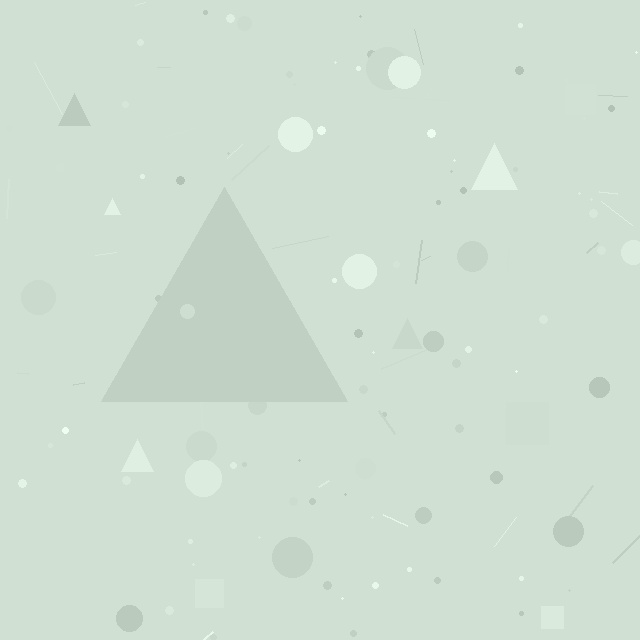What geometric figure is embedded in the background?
A triangle is embedded in the background.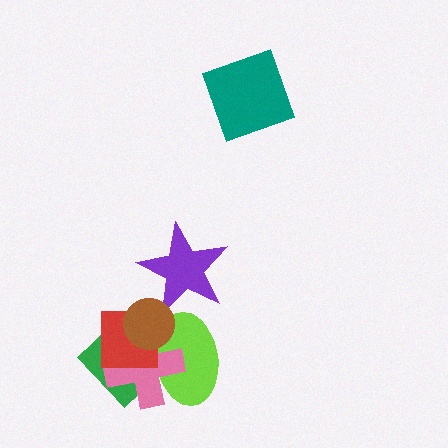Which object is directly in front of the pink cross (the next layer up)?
The red square is directly in front of the pink cross.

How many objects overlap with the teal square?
0 objects overlap with the teal square.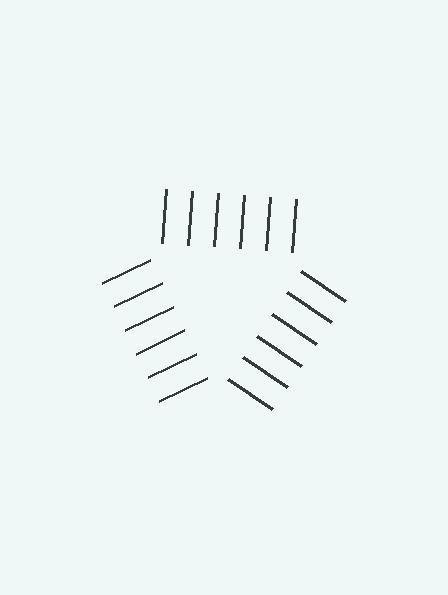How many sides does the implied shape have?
3 sides — the line-ends trace a triangle.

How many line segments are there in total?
18 — 6 along each of the 3 edges.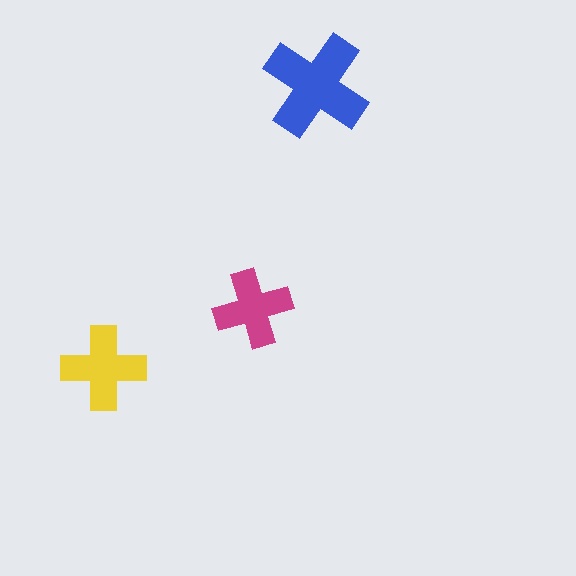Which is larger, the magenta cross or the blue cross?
The blue one.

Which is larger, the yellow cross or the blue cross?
The blue one.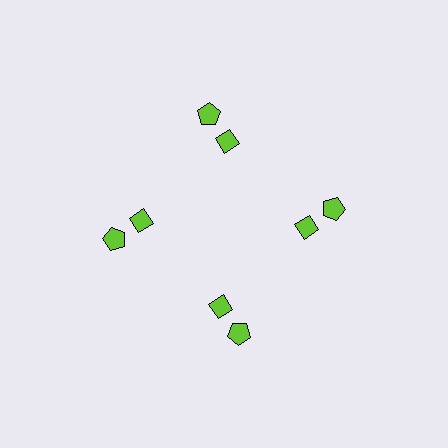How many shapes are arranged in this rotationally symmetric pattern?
There are 8 shapes, arranged in 4 groups of 2.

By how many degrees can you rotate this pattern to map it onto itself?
The pattern maps onto itself every 90 degrees of rotation.